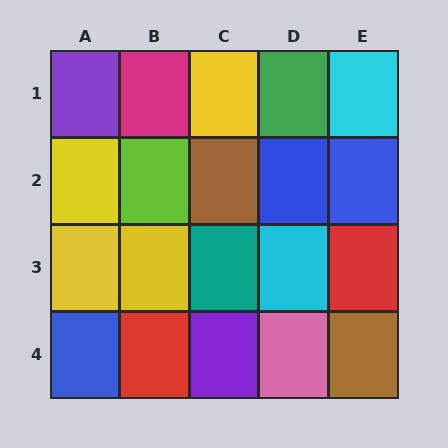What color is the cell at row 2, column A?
Yellow.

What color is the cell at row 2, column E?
Blue.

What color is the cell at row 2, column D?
Blue.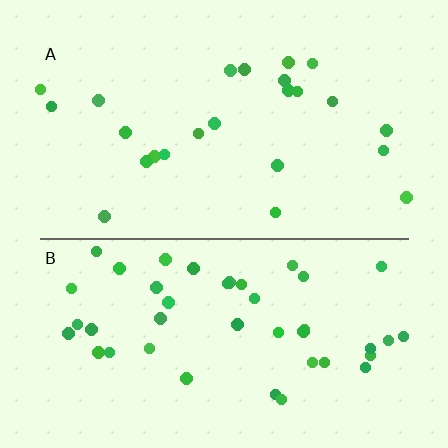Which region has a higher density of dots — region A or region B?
B (the bottom).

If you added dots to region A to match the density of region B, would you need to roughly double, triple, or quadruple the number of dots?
Approximately double.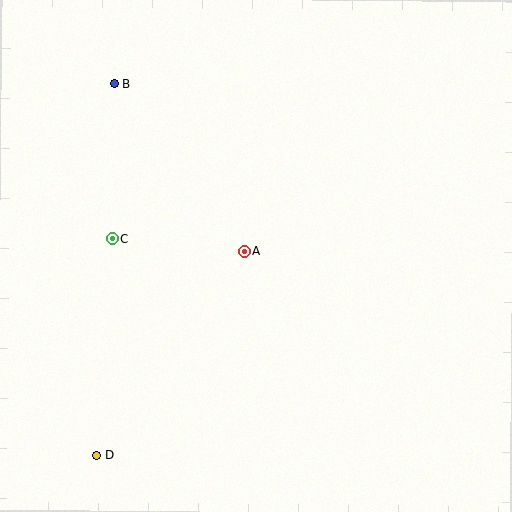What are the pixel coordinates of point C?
Point C is at (112, 239).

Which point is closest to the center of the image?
Point A at (244, 251) is closest to the center.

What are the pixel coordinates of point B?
Point B is at (114, 84).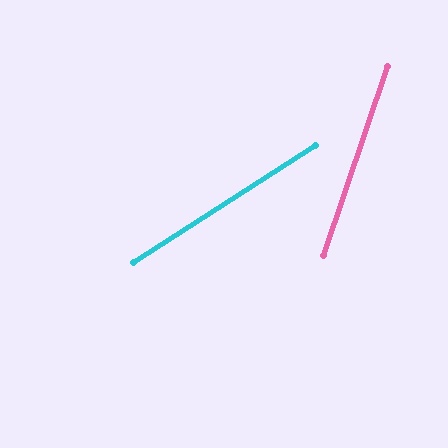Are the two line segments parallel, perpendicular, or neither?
Neither parallel nor perpendicular — they differ by about 38°.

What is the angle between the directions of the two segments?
Approximately 38 degrees.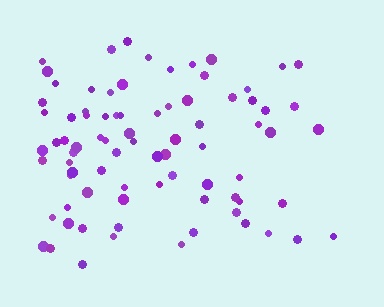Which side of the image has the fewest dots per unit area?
The right.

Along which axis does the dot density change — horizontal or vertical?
Horizontal.